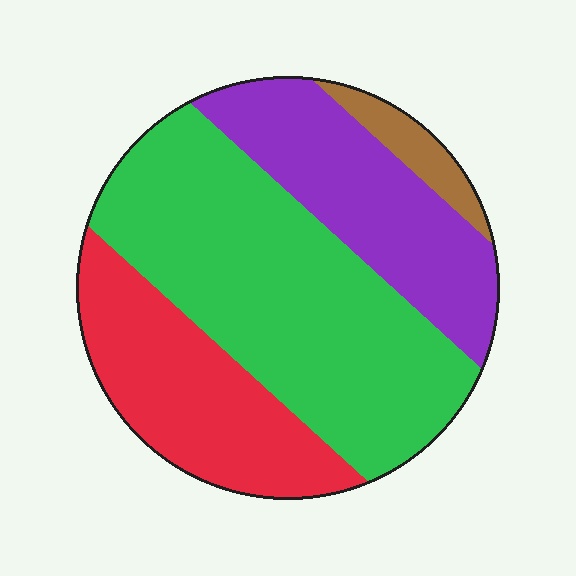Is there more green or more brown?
Green.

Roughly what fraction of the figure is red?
Red takes up less than a quarter of the figure.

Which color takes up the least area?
Brown, at roughly 5%.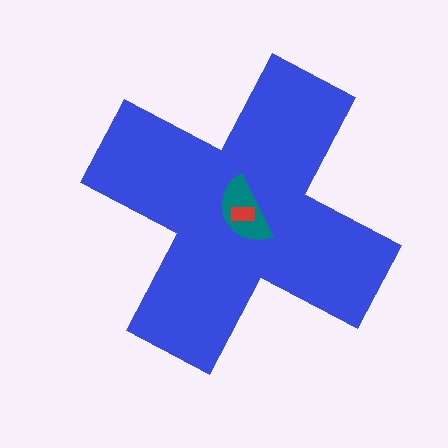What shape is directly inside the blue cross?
The teal semicircle.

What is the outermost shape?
The blue cross.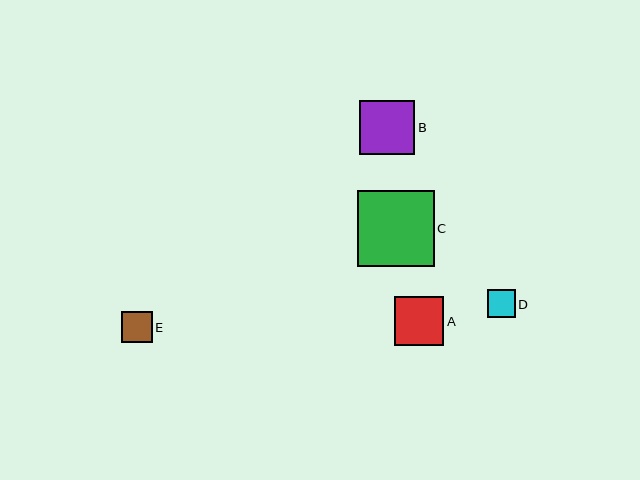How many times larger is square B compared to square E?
Square B is approximately 1.8 times the size of square E.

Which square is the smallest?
Square D is the smallest with a size of approximately 28 pixels.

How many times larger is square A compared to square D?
Square A is approximately 1.7 times the size of square D.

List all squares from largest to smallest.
From largest to smallest: C, B, A, E, D.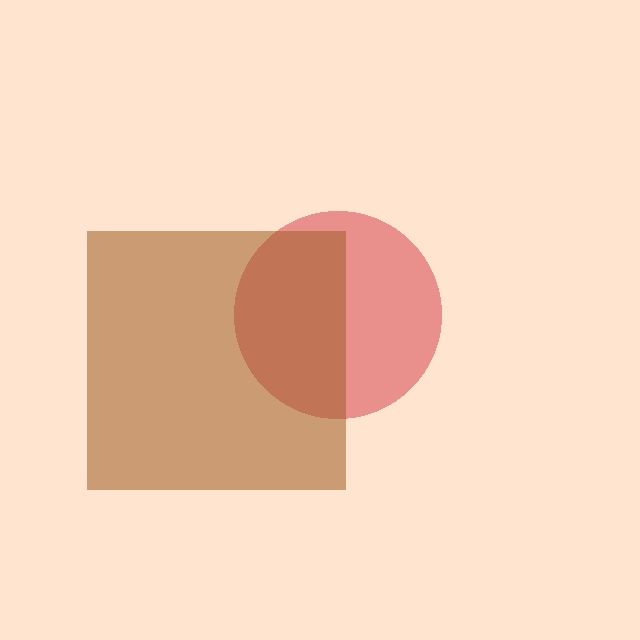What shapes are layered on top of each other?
The layered shapes are: a red circle, a brown square.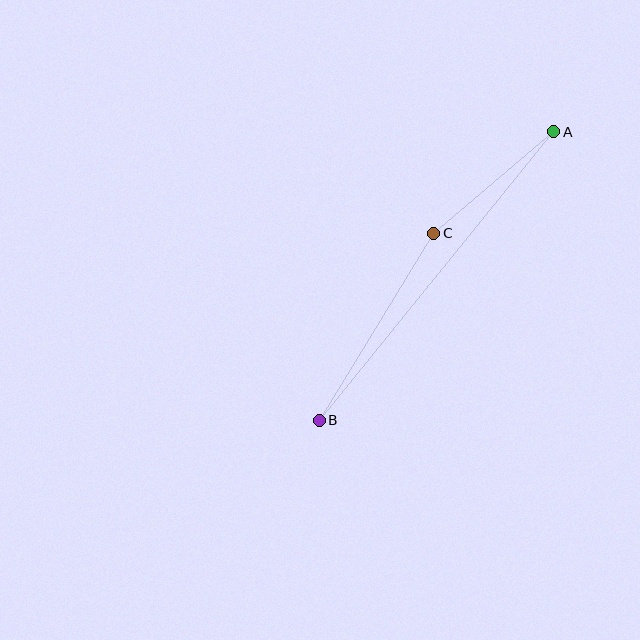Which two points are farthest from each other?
Points A and B are farthest from each other.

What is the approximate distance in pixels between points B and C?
The distance between B and C is approximately 219 pixels.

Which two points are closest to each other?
Points A and C are closest to each other.